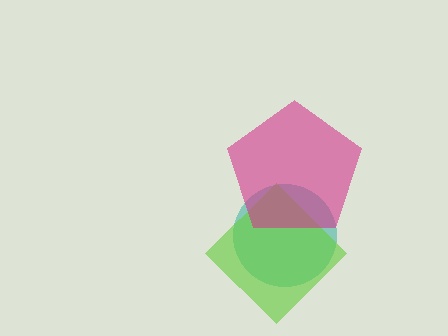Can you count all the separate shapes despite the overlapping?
Yes, there are 3 separate shapes.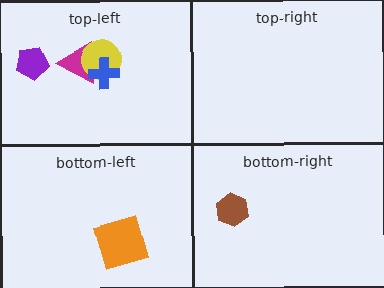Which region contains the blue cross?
The top-left region.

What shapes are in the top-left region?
The magenta triangle, the yellow circle, the blue cross, the purple pentagon.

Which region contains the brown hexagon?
The bottom-right region.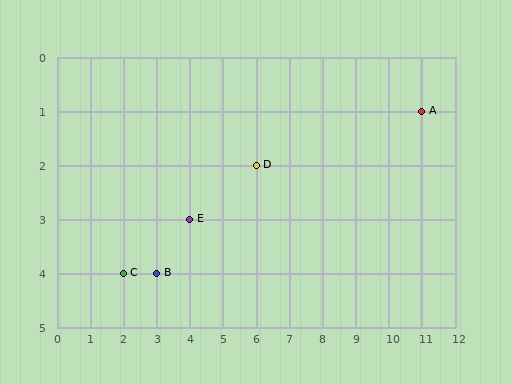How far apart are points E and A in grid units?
Points E and A are 7 columns and 2 rows apart (about 7.3 grid units diagonally).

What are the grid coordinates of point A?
Point A is at grid coordinates (11, 1).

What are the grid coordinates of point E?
Point E is at grid coordinates (4, 3).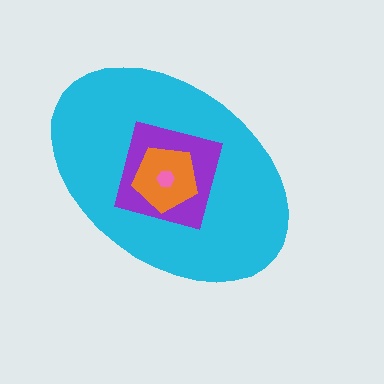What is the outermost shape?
The cyan ellipse.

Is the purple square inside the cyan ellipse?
Yes.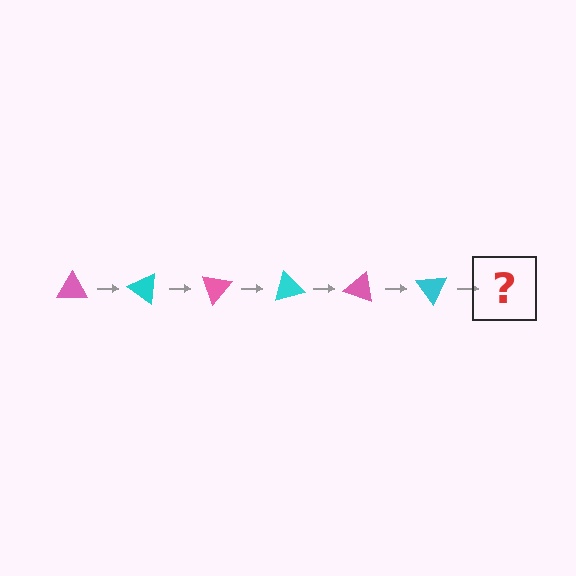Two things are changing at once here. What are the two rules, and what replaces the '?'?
The two rules are that it rotates 35 degrees each step and the color cycles through pink and cyan. The '?' should be a pink triangle, rotated 210 degrees from the start.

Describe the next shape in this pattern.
It should be a pink triangle, rotated 210 degrees from the start.